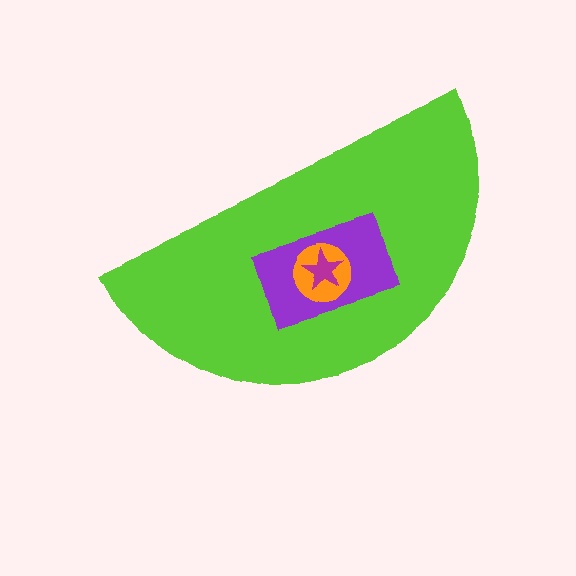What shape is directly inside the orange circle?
The magenta star.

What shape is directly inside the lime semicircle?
The purple rectangle.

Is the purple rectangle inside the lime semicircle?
Yes.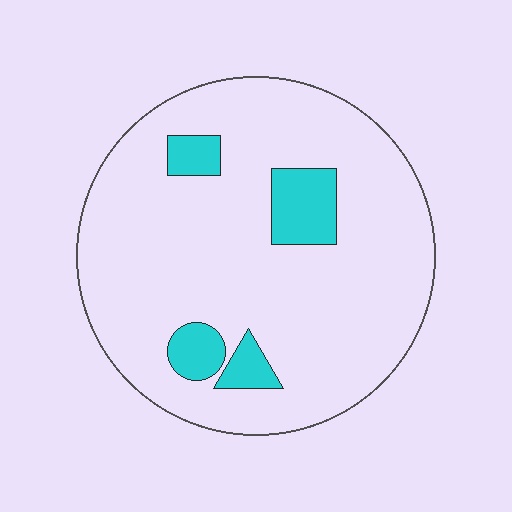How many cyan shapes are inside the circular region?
4.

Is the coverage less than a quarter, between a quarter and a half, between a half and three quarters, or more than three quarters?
Less than a quarter.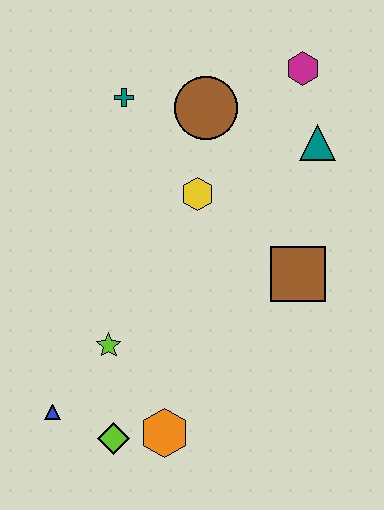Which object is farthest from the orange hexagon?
The magenta hexagon is farthest from the orange hexagon.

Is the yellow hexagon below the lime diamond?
No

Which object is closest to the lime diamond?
The orange hexagon is closest to the lime diamond.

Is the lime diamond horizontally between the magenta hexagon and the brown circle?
No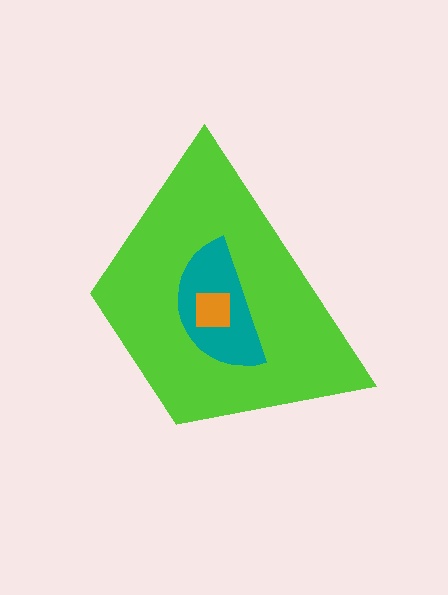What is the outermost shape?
The lime trapezoid.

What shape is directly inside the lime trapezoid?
The teal semicircle.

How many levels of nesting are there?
3.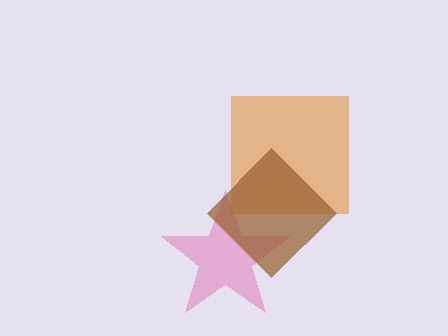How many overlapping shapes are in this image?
There are 3 overlapping shapes in the image.